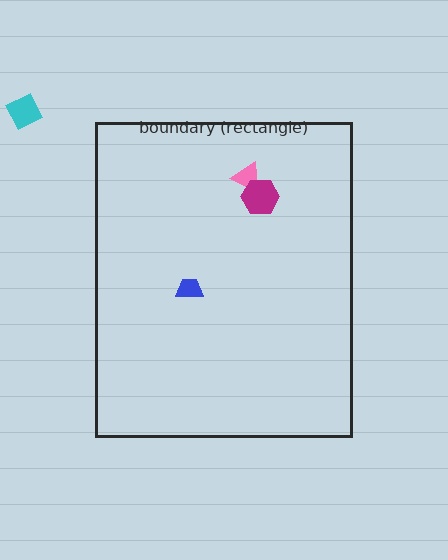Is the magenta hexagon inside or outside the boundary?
Inside.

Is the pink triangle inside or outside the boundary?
Inside.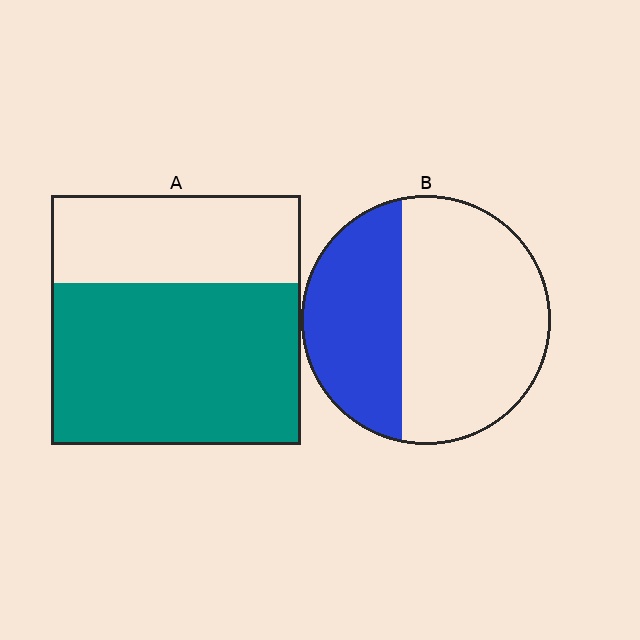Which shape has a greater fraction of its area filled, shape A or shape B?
Shape A.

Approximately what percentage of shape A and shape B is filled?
A is approximately 65% and B is approximately 40%.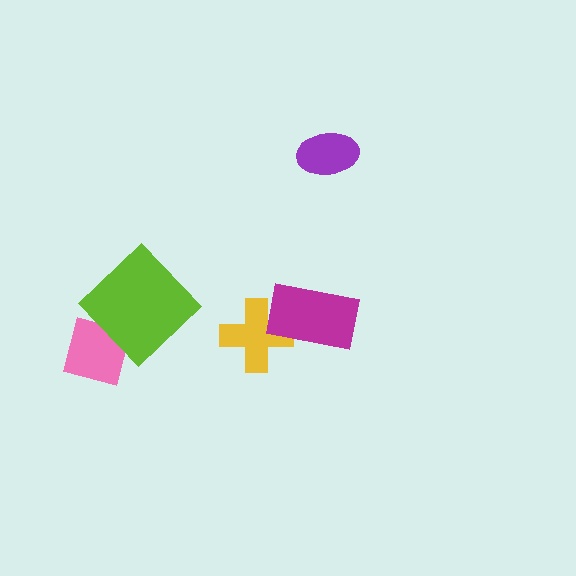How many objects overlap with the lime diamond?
1 object overlaps with the lime diamond.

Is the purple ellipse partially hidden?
No, no other shape covers it.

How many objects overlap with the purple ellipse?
0 objects overlap with the purple ellipse.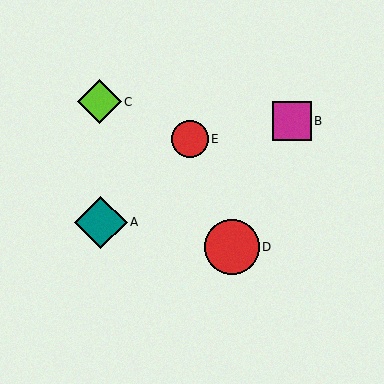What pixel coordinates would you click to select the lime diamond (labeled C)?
Click at (99, 102) to select the lime diamond C.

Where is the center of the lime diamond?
The center of the lime diamond is at (99, 102).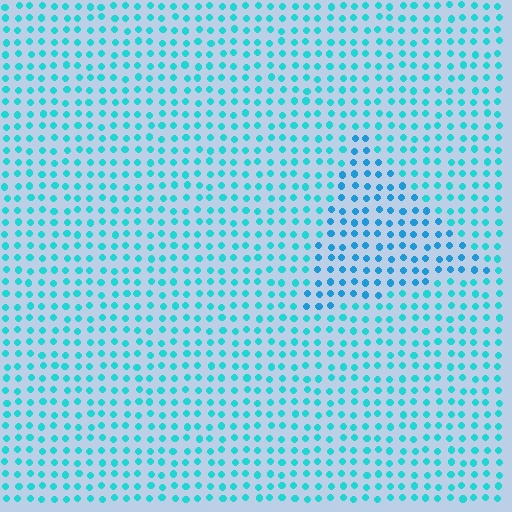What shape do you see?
I see a triangle.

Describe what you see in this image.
The image is filled with small cyan elements in a uniform arrangement. A triangle-shaped region is visible where the elements are tinted to a slightly different hue, forming a subtle color boundary.